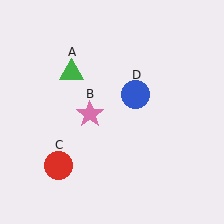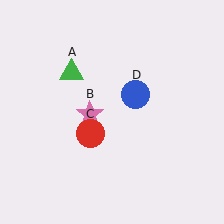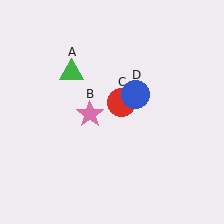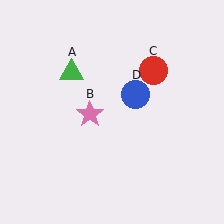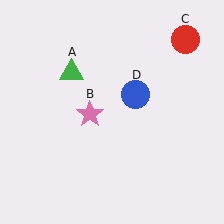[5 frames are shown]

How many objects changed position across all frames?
1 object changed position: red circle (object C).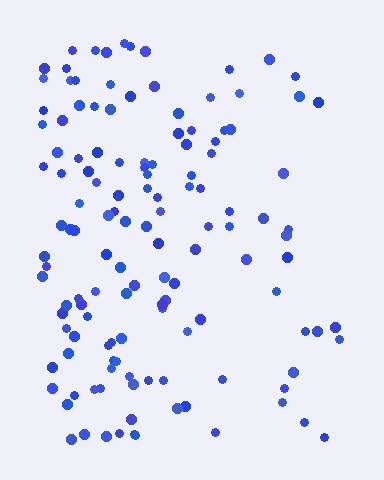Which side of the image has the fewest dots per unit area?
The right.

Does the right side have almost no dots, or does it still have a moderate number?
Still a moderate number, just noticeably fewer than the left.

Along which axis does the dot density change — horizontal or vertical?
Horizontal.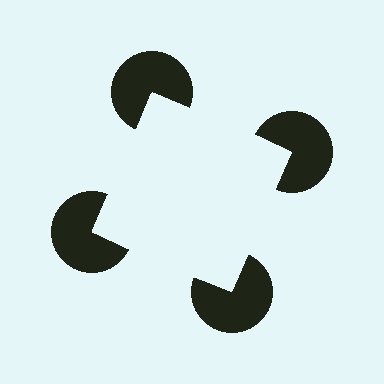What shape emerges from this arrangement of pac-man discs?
An illusory square — its edges are inferred from the aligned wedge cuts in the pac-man discs, not physically drawn.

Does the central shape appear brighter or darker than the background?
It typically appears slightly brighter than the background, even though no actual brightness change is drawn.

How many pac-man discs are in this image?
There are 4 — one at each vertex of the illusory square.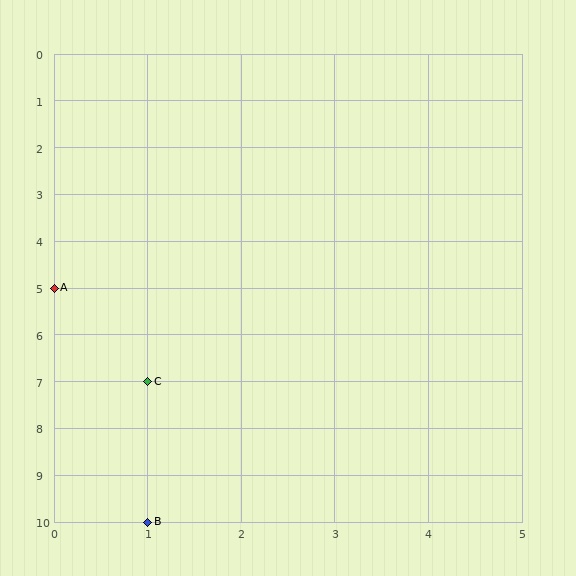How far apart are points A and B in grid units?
Points A and B are 1 column and 5 rows apart (about 5.1 grid units diagonally).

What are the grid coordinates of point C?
Point C is at grid coordinates (1, 7).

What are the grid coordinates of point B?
Point B is at grid coordinates (1, 10).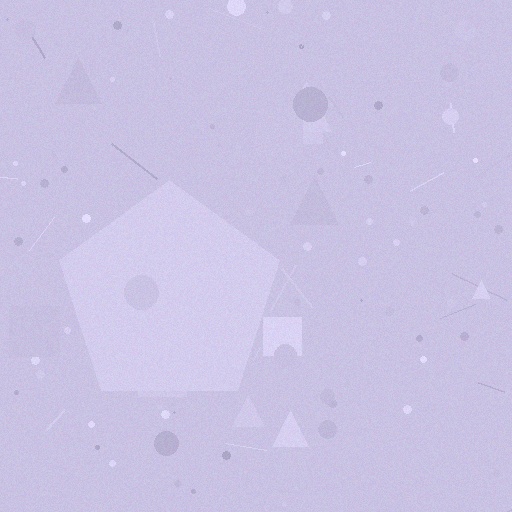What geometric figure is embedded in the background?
A pentagon is embedded in the background.